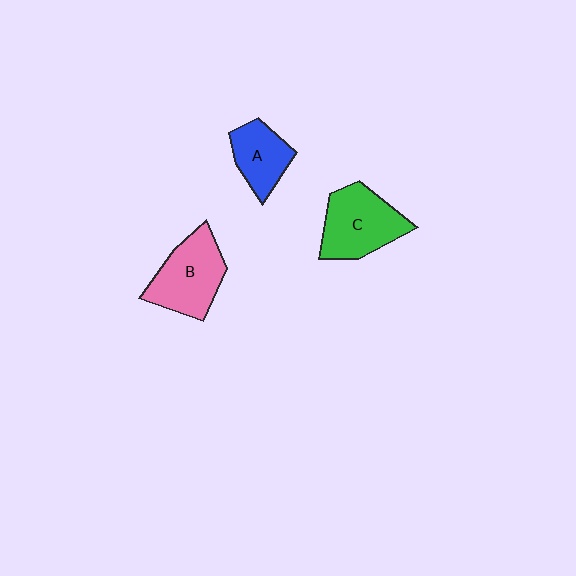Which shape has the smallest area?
Shape A (blue).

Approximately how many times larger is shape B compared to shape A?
Approximately 1.4 times.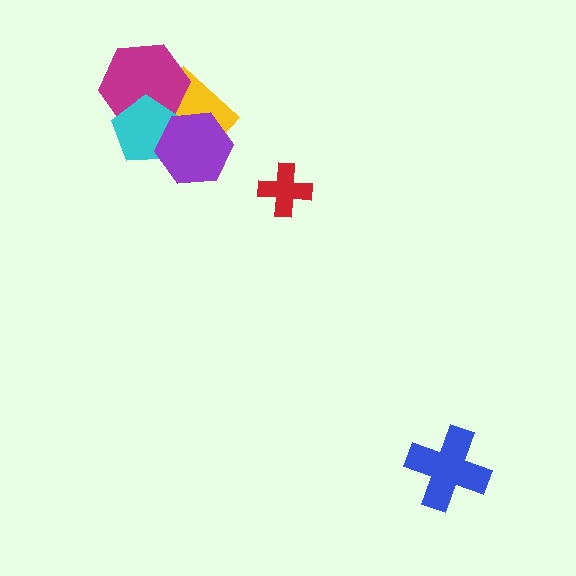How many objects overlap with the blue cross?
0 objects overlap with the blue cross.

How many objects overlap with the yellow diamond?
3 objects overlap with the yellow diamond.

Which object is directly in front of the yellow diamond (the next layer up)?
The magenta hexagon is directly in front of the yellow diamond.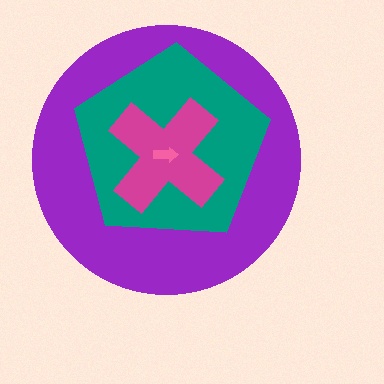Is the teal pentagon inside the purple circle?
Yes.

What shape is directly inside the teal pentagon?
The magenta cross.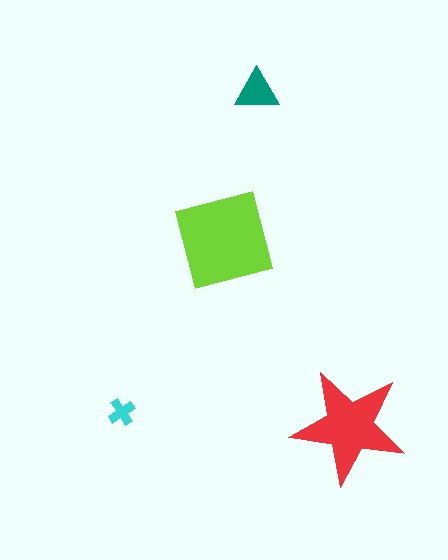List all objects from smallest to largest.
The cyan cross, the teal triangle, the red star, the lime square.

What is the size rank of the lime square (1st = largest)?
1st.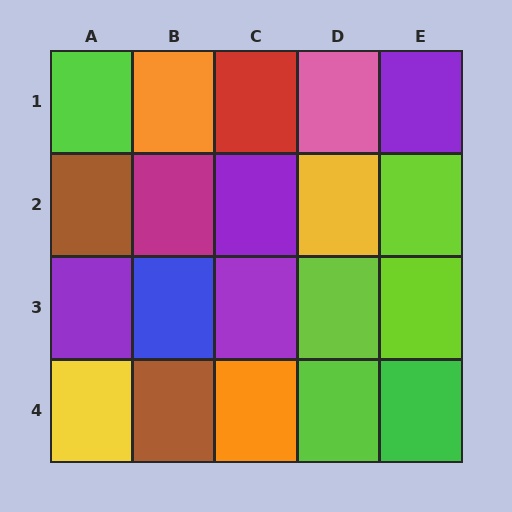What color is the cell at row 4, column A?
Yellow.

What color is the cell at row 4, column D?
Lime.